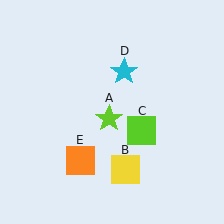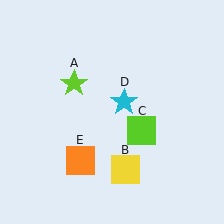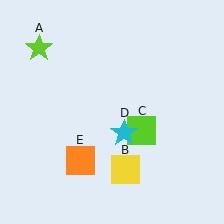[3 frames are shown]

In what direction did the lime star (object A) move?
The lime star (object A) moved up and to the left.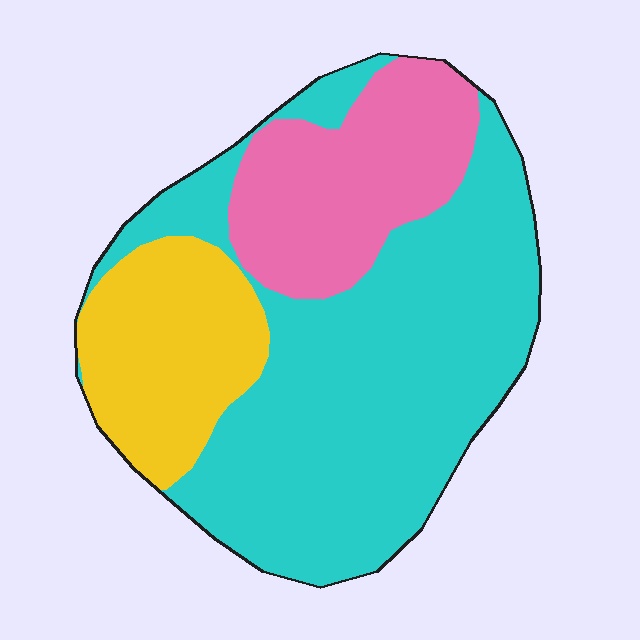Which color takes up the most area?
Cyan, at roughly 60%.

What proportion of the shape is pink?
Pink takes up between a sixth and a third of the shape.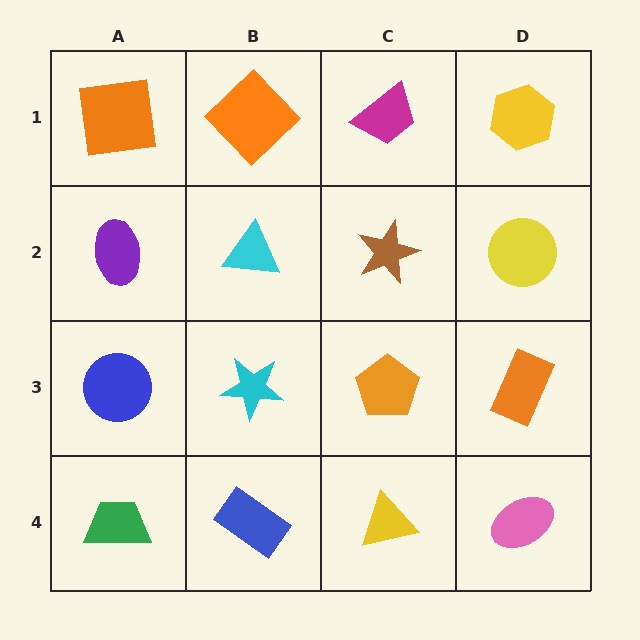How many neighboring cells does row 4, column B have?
3.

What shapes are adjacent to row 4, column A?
A blue circle (row 3, column A), a blue rectangle (row 4, column B).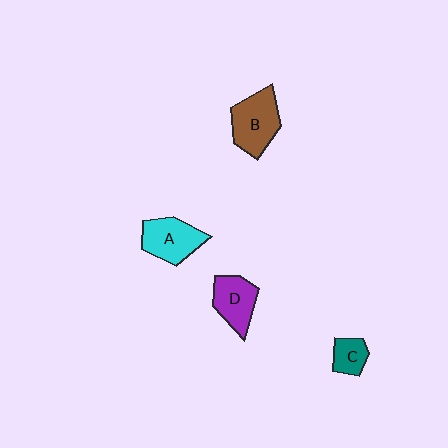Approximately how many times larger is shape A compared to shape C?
Approximately 1.9 times.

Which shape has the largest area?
Shape B (brown).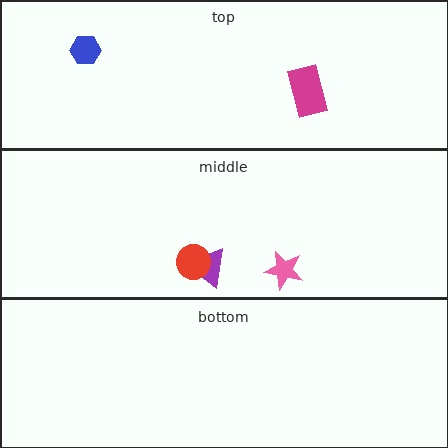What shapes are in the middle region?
The purple triangle, the red circle, the pink star.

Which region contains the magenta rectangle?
The top region.